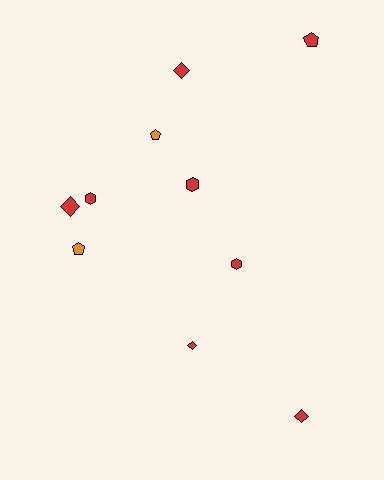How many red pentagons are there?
There is 1 red pentagon.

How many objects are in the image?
There are 10 objects.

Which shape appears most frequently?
Diamond, with 4 objects.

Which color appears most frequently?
Red, with 8 objects.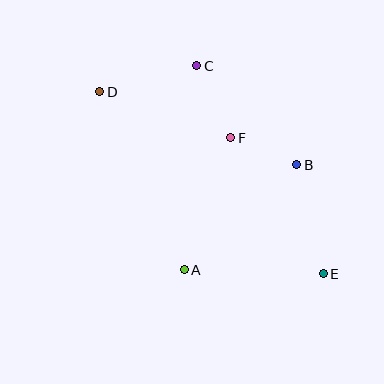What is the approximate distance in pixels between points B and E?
The distance between B and E is approximately 112 pixels.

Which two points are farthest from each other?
Points D and E are farthest from each other.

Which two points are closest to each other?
Points B and F are closest to each other.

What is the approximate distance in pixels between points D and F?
The distance between D and F is approximately 139 pixels.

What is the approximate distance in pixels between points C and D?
The distance between C and D is approximately 101 pixels.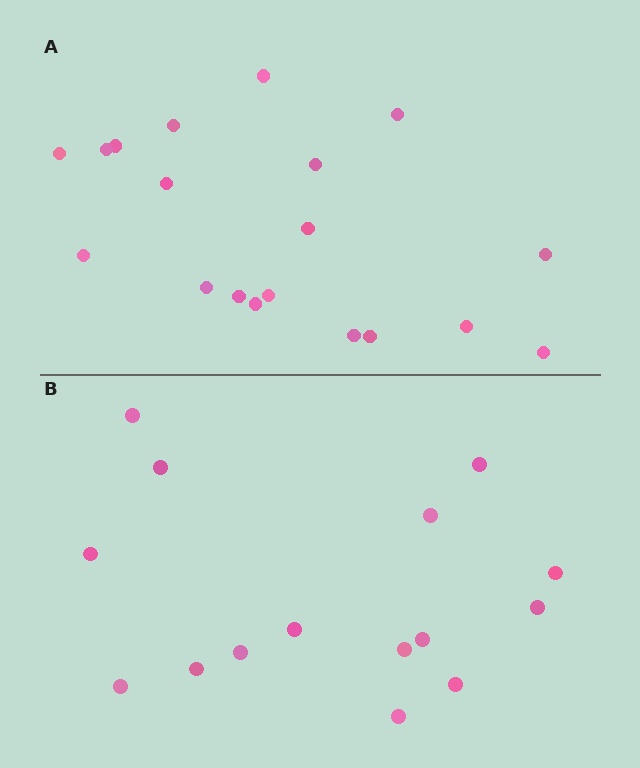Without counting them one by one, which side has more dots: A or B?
Region A (the top region) has more dots.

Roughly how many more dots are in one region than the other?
Region A has about 4 more dots than region B.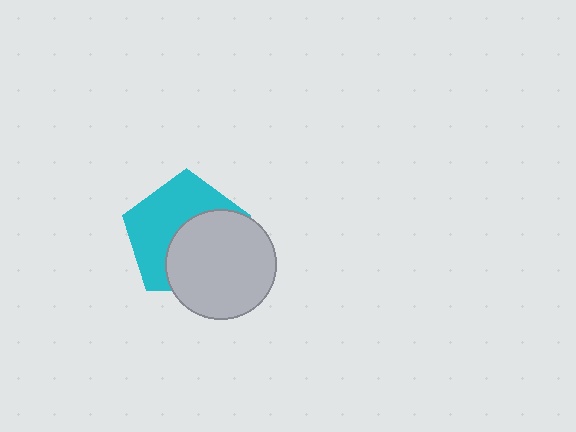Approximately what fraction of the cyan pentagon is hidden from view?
Roughly 48% of the cyan pentagon is hidden behind the light gray circle.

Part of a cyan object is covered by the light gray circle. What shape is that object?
It is a pentagon.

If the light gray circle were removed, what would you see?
You would see the complete cyan pentagon.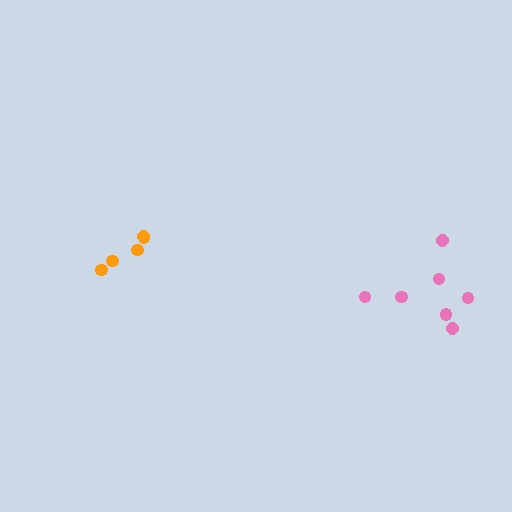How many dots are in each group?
Group 1: 5 dots, Group 2: 7 dots (12 total).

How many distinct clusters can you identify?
There are 2 distinct clusters.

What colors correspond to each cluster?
The clusters are colored: orange, pink.